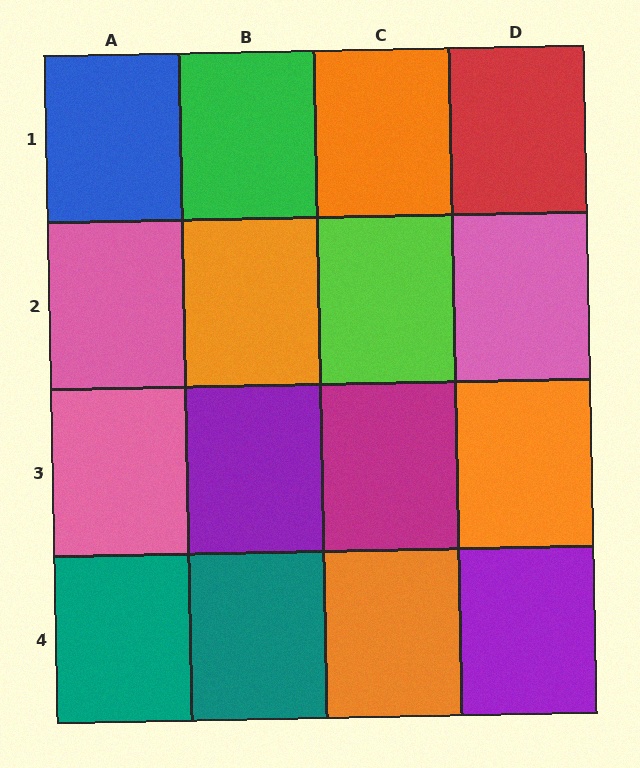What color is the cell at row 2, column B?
Orange.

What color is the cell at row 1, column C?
Orange.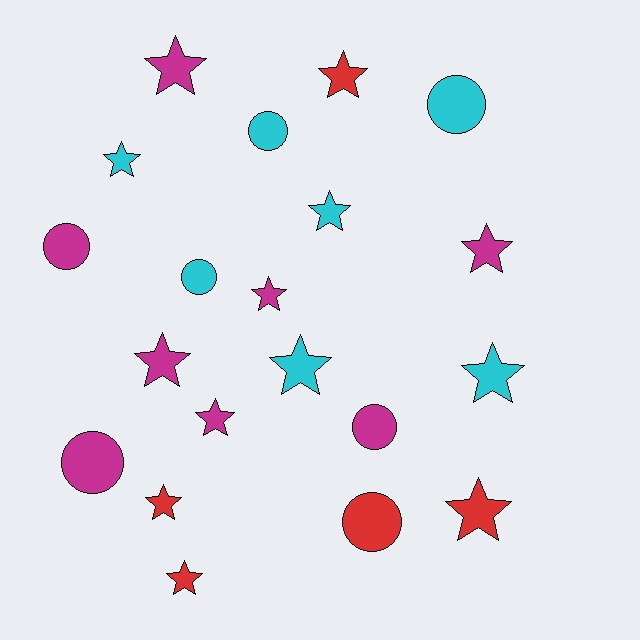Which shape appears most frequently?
Star, with 13 objects.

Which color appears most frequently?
Magenta, with 8 objects.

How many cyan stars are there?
There are 4 cyan stars.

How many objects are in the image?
There are 20 objects.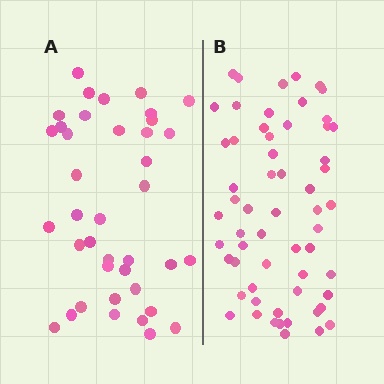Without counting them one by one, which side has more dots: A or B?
Region B (the right region) has more dots.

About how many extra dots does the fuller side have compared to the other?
Region B has approximately 20 more dots than region A.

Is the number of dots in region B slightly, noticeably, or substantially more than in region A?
Region B has substantially more. The ratio is roughly 1.5 to 1.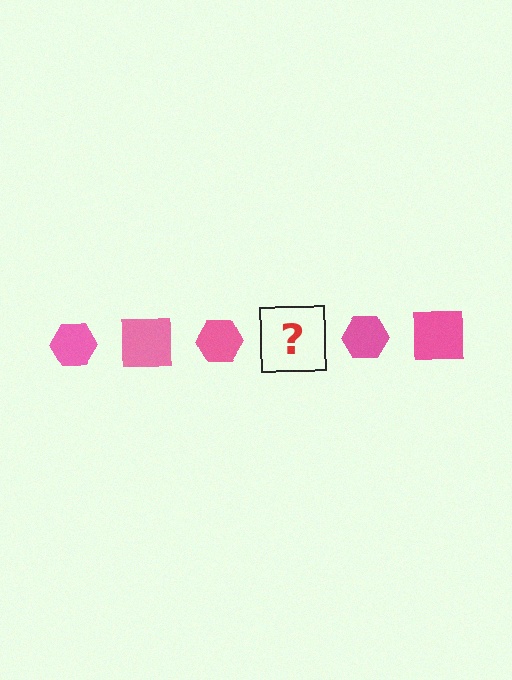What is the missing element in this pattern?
The missing element is a pink square.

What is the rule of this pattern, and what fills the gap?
The rule is that the pattern cycles through hexagon, square shapes in pink. The gap should be filled with a pink square.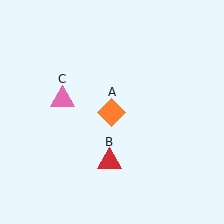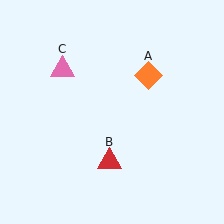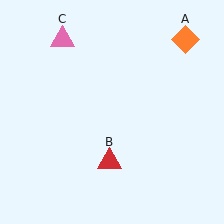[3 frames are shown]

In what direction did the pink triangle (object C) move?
The pink triangle (object C) moved up.